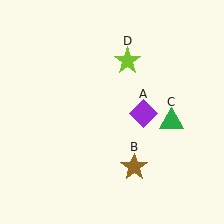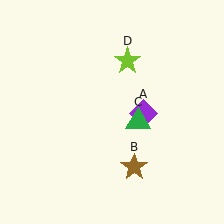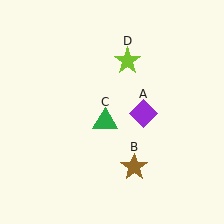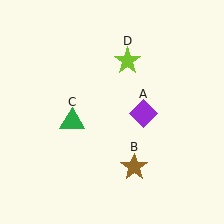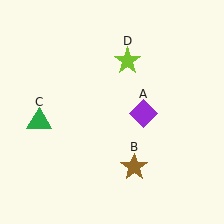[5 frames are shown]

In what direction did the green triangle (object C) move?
The green triangle (object C) moved left.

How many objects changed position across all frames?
1 object changed position: green triangle (object C).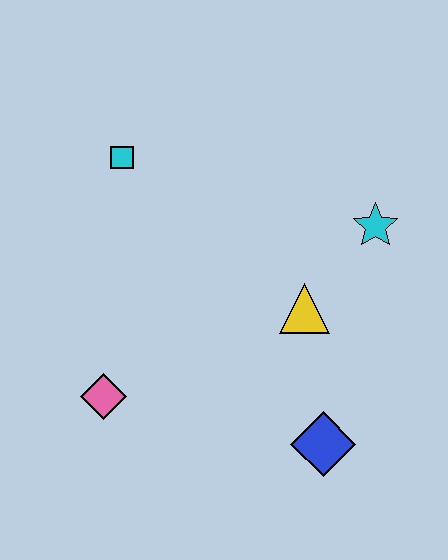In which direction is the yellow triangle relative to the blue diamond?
The yellow triangle is above the blue diamond.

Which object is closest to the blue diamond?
The yellow triangle is closest to the blue diamond.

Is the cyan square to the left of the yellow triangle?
Yes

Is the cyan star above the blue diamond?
Yes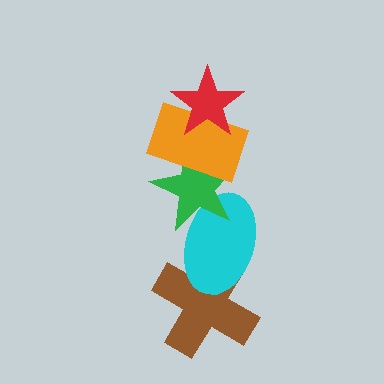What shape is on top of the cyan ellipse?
The green star is on top of the cyan ellipse.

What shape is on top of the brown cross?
The cyan ellipse is on top of the brown cross.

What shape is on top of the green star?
The orange rectangle is on top of the green star.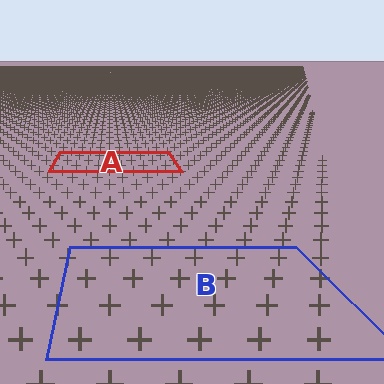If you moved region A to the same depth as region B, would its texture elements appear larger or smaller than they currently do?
They would appear larger. At a closer depth, the same texture elements are projected at a bigger on-screen size.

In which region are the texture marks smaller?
The texture marks are smaller in region A, because it is farther away.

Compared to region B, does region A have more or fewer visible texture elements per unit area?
Region A has more texture elements per unit area — they are packed more densely because it is farther away.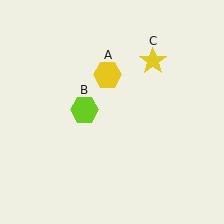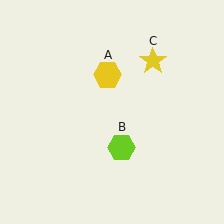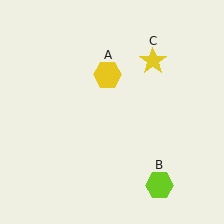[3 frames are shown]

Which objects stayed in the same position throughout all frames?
Yellow hexagon (object A) and yellow star (object C) remained stationary.